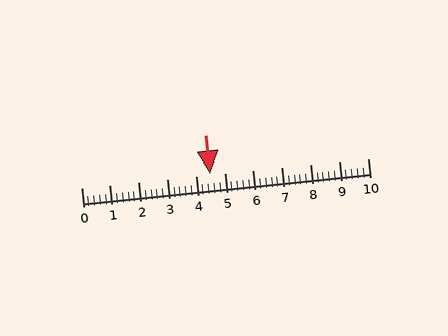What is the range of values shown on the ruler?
The ruler shows values from 0 to 10.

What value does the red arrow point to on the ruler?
The red arrow points to approximately 4.5.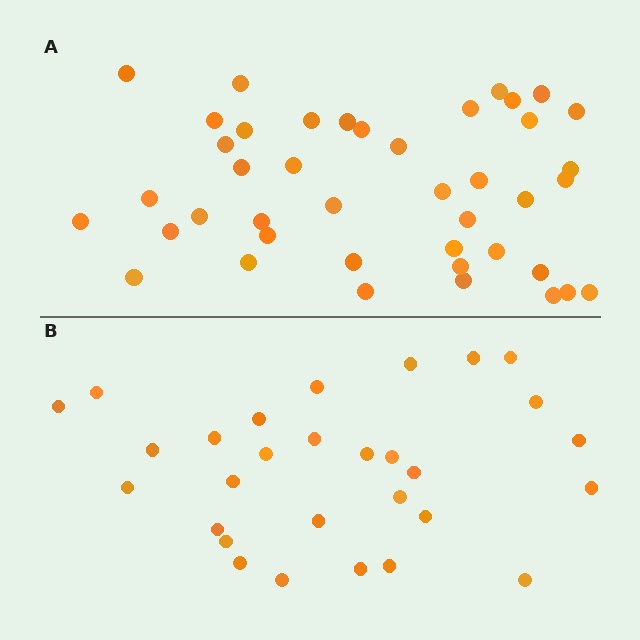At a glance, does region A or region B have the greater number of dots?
Region A (the top region) has more dots.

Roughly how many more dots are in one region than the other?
Region A has approximately 15 more dots than region B.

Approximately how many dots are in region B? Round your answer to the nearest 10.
About 30 dots. (The exact count is 29, which rounds to 30.)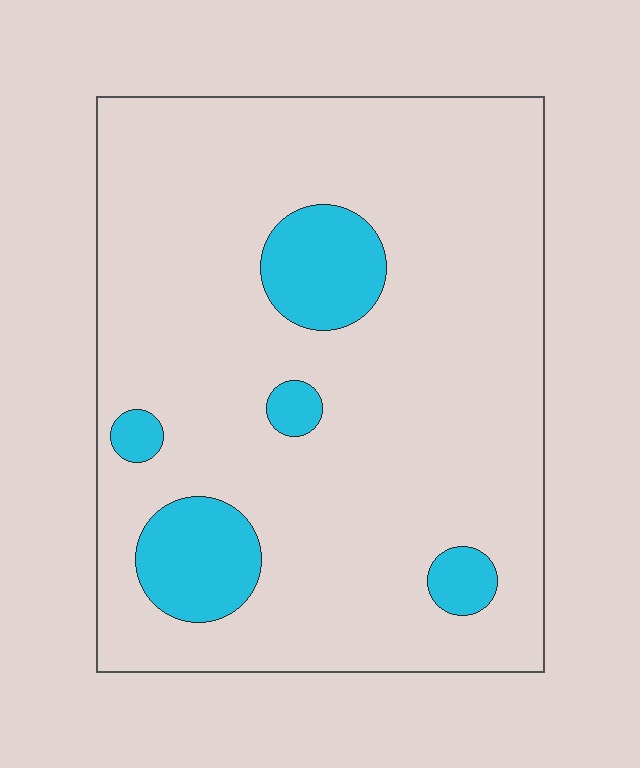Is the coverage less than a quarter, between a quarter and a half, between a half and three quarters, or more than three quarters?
Less than a quarter.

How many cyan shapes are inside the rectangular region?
5.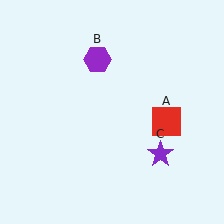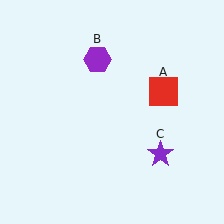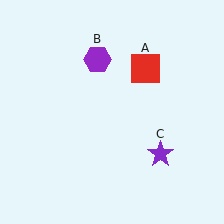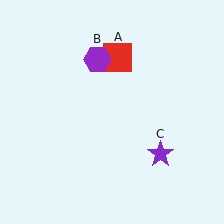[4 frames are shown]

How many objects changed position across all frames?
1 object changed position: red square (object A).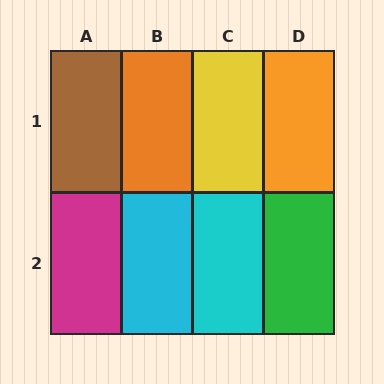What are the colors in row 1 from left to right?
Brown, orange, yellow, orange.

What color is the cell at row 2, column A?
Magenta.